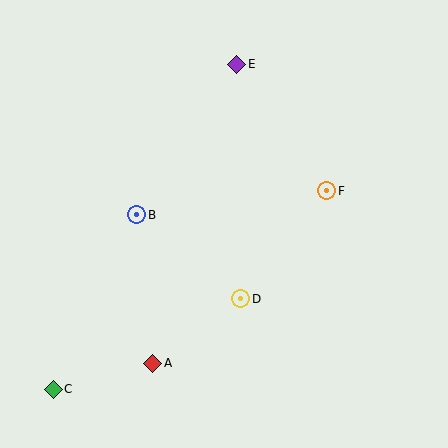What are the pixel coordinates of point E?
Point E is at (237, 64).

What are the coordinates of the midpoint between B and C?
The midpoint between B and C is at (95, 302).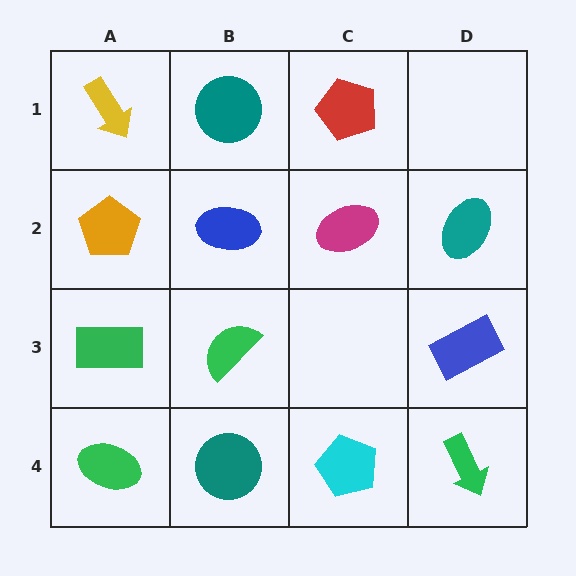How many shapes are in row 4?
4 shapes.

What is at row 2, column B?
A blue ellipse.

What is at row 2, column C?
A magenta ellipse.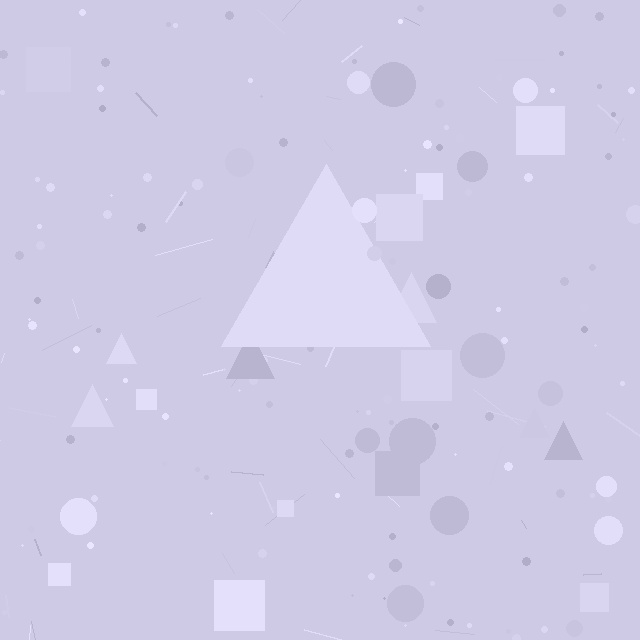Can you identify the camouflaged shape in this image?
The camouflaged shape is a triangle.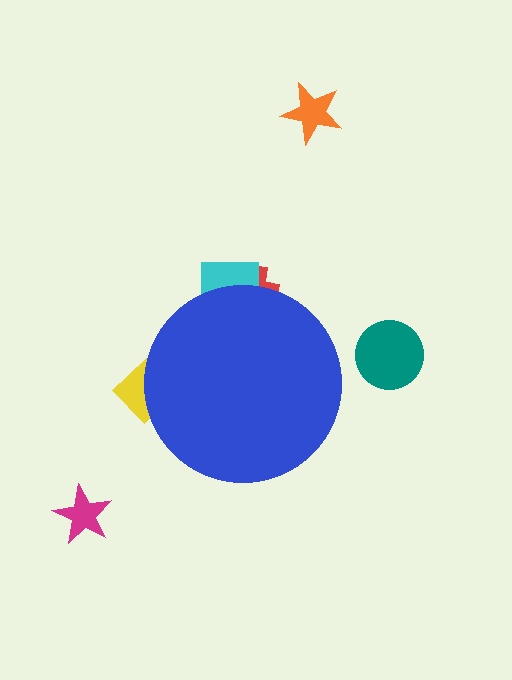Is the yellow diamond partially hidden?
Yes, the yellow diamond is partially hidden behind the blue circle.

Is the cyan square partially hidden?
Yes, the cyan square is partially hidden behind the blue circle.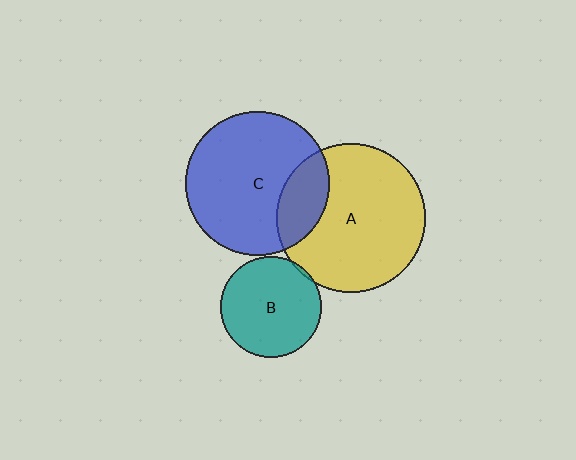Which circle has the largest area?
Circle A (yellow).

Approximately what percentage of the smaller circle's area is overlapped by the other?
Approximately 5%.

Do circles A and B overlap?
Yes.